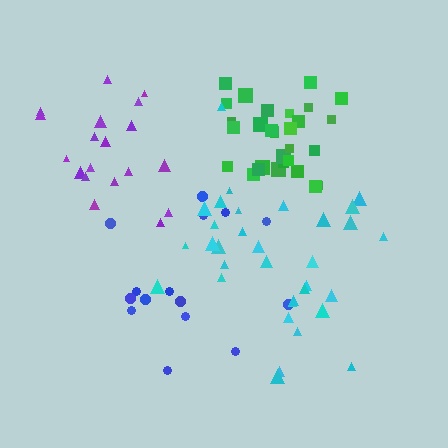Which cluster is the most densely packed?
Green.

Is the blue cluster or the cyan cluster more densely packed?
Cyan.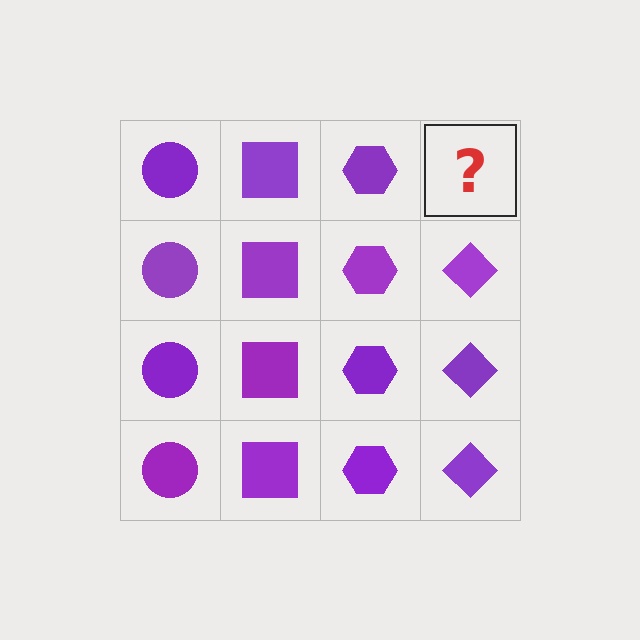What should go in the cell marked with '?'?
The missing cell should contain a purple diamond.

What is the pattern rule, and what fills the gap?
The rule is that each column has a consistent shape. The gap should be filled with a purple diamond.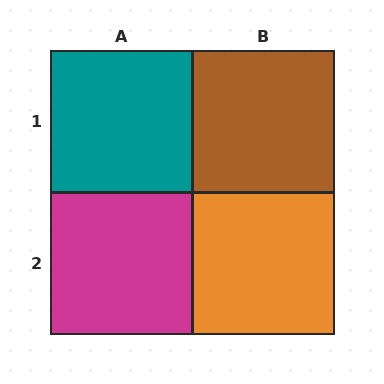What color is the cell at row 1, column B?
Brown.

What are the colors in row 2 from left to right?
Magenta, orange.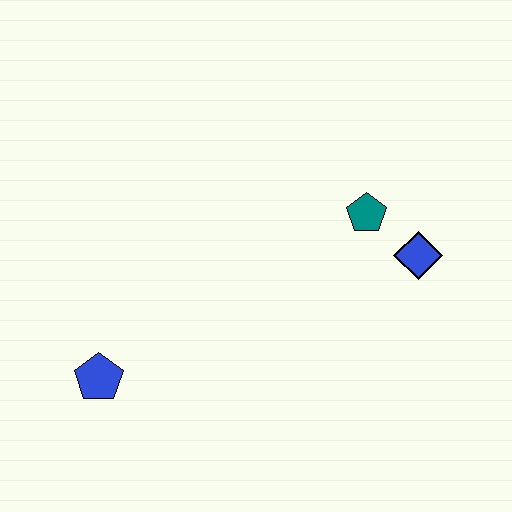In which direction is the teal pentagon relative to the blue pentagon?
The teal pentagon is to the right of the blue pentagon.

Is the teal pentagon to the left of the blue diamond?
Yes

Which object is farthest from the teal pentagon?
The blue pentagon is farthest from the teal pentagon.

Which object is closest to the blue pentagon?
The teal pentagon is closest to the blue pentagon.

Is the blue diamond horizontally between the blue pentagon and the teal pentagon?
No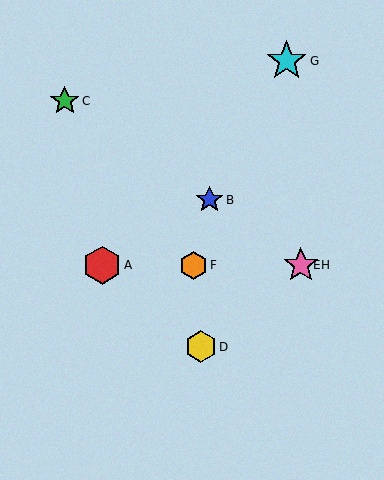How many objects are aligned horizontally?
4 objects (A, E, F, H) are aligned horizontally.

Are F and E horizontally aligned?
Yes, both are at y≈265.